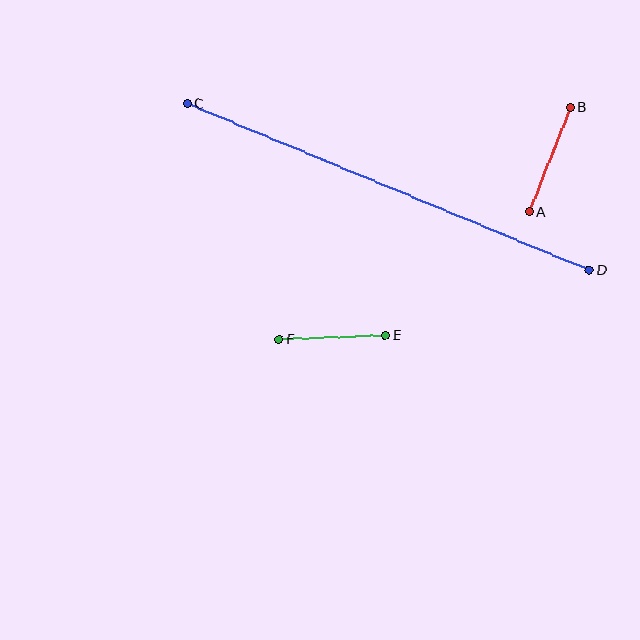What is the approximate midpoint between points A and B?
The midpoint is at approximately (550, 159) pixels.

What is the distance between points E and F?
The distance is approximately 106 pixels.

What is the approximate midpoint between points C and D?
The midpoint is at approximately (388, 187) pixels.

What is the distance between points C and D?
The distance is approximately 435 pixels.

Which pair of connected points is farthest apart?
Points C and D are farthest apart.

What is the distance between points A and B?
The distance is approximately 112 pixels.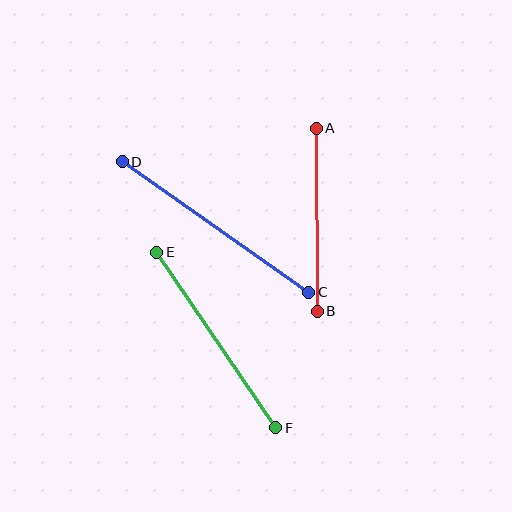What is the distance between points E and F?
The distance is approximately 212 pixels.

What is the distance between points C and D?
The distance is approximately 227 pixels.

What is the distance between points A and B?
The distance is approximately 183 pixels.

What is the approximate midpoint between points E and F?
The midpoint is at approximately (216, 340) pixels.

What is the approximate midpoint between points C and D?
The midpoint is at approximately (215, 227) pixels.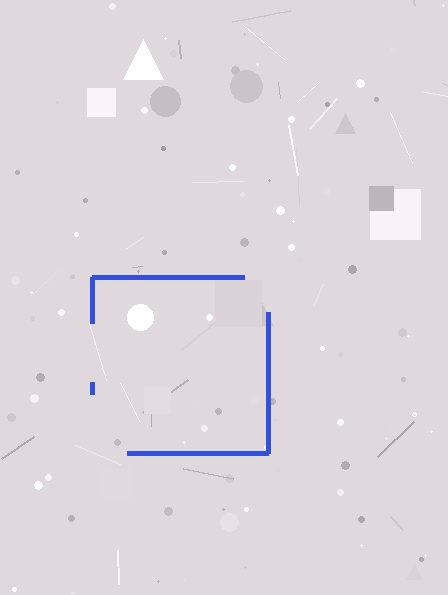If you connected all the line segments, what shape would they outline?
They would outline a square.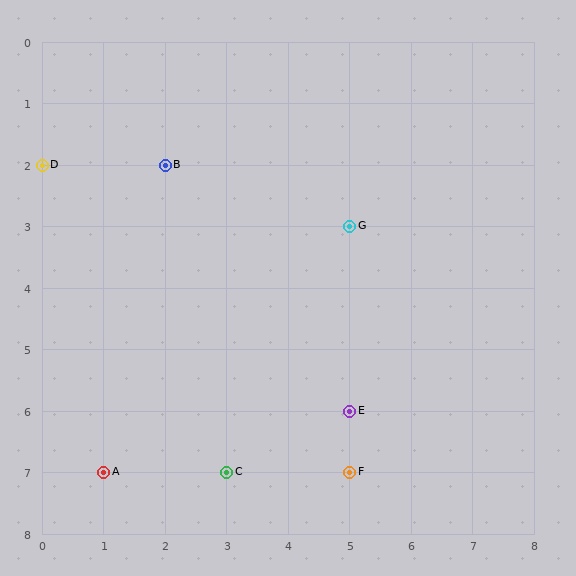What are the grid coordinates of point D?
Point D is at grid coordinates (0, 2).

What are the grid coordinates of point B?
Point B is at grid coordinates (2, 2).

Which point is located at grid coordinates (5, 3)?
Point G is at (5, 3).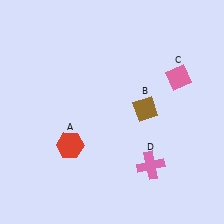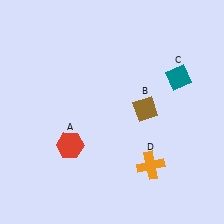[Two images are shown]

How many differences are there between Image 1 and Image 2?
There are 2 differences between the two images.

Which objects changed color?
C changed from pink to teal. D changed from pink to orange.